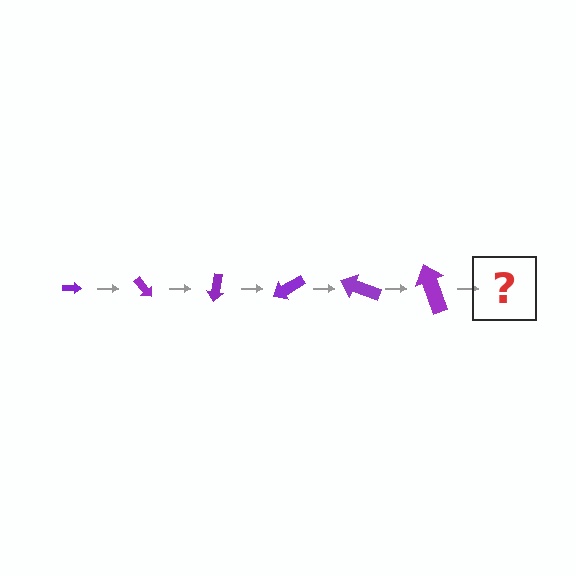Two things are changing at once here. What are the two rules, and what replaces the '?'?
The two rules are that the arrow grows larger each step and it rotates 50 degrees each step. The '?' should be an arrow, larger than the previous one and rotated 300 degrees from the start.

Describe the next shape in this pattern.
It should be an arrow, larger than the previous one and rotated 300 degrees from the start.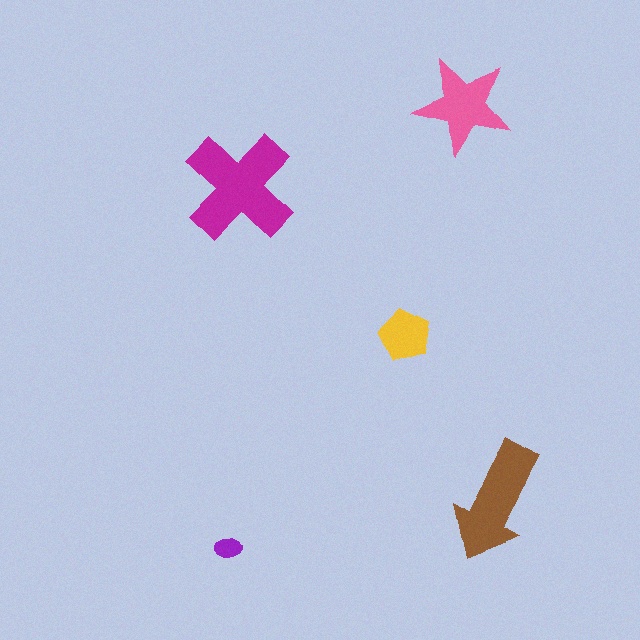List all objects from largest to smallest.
The magenta cross, the brown arrow, the pink star, the yellow pentagon, the purple ellipse.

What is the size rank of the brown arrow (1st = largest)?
2nd.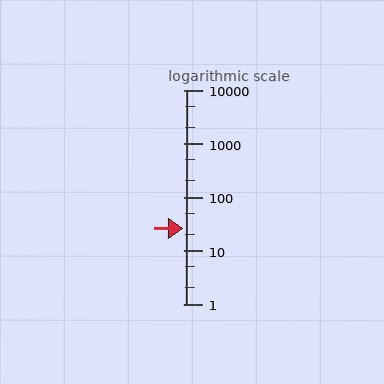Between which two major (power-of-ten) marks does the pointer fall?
The pointer is between 10 and 100.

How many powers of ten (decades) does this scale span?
The scale spans 4 decades, from 1 to 10000.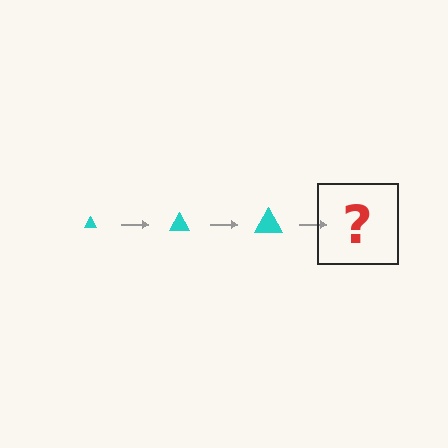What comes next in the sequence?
The next element should be a cyan triangle, larger than the previous one.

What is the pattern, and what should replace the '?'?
The pattern is that the triangle gets progressively larger each step. The '?' should be a cyan triangle, larger than the previous one.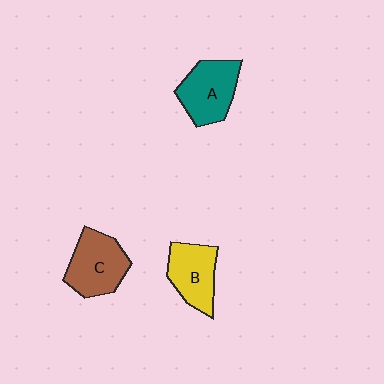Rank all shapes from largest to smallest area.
From largest to smallest: C (brown), A (teal), B (yellow).